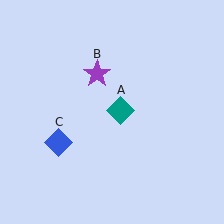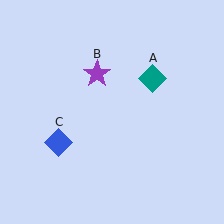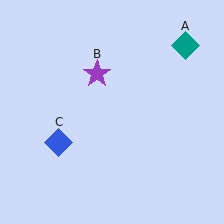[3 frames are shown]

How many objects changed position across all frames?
1 object changed position: teal diamond (object A).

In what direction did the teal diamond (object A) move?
The teal diamond (object A) moved up and to the right.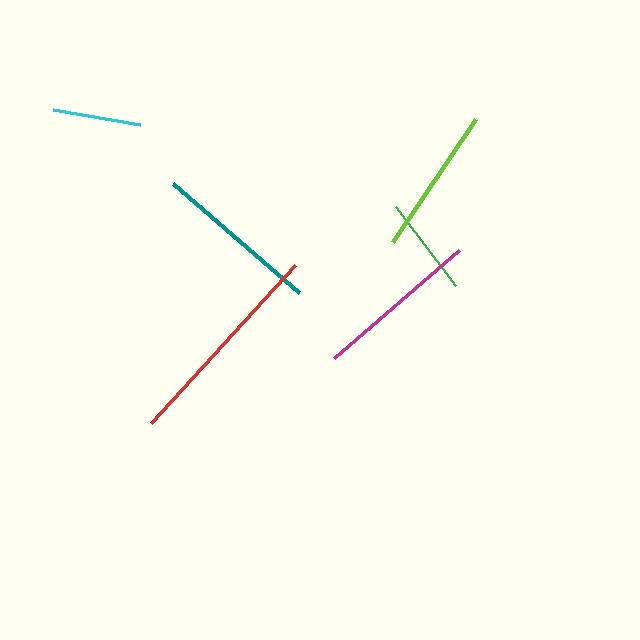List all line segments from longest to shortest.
From longest to shortest: red, teal, magenta, lime, green, cyan.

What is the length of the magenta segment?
The magenta segment is approximately 165 pixels long.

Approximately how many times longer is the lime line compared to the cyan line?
The lime line is approximately 1.7 times the length of the cyan line.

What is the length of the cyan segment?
The cyan segment is approximately 88 pixels long.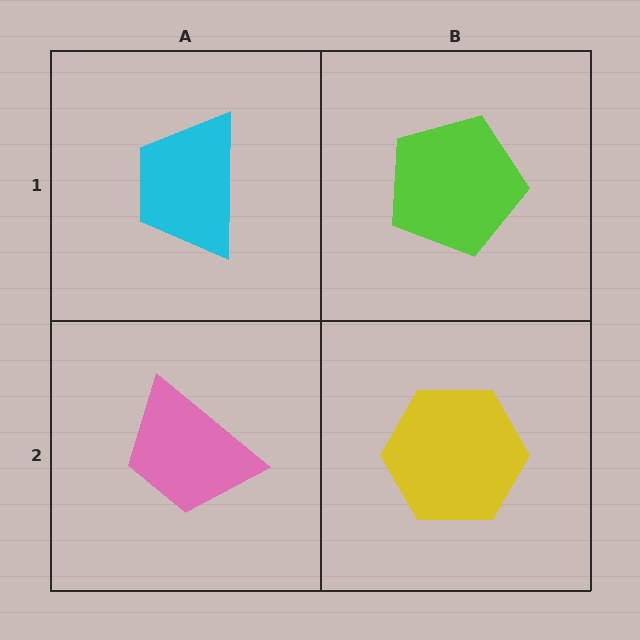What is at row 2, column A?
A pink trapezoid.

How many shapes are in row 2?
2 shapes.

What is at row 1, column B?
A lime pentagon.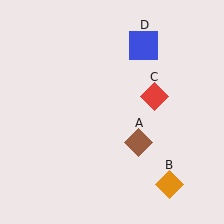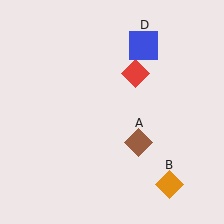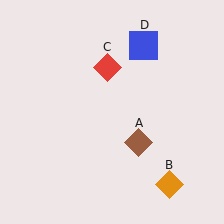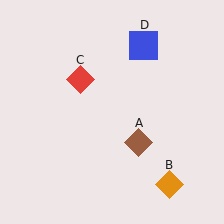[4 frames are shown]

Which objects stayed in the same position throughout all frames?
Brown diamond (object A) and orange diamond (object B) and blue square (object D) remained stationary.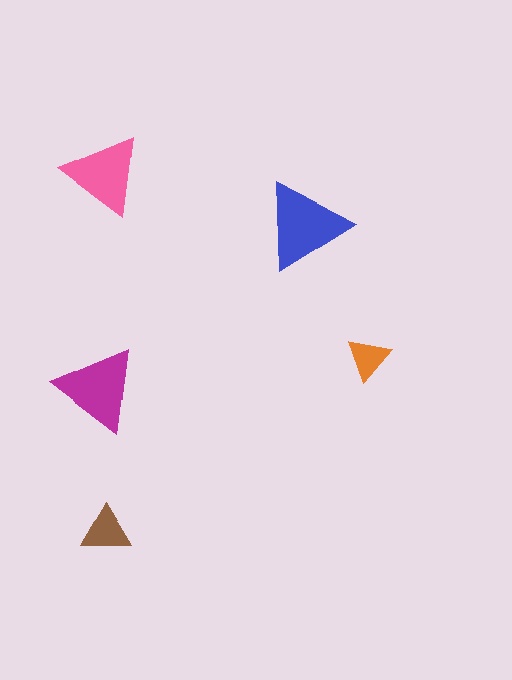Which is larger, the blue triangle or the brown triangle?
The blue one.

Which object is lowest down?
The brown triangle is bottommost.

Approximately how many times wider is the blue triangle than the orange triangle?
About 2 times wider.